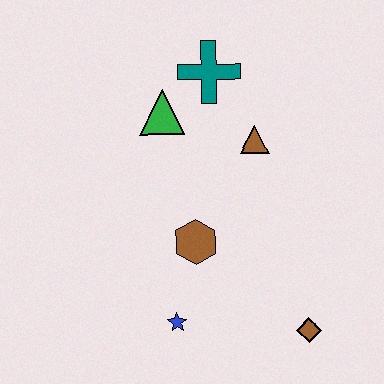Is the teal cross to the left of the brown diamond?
Yes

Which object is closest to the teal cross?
The green triangle is closest to the teal cross.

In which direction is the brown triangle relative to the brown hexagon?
The brown triangle is above the brown hexagon.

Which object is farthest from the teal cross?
The brown diamond is farthest from the teal cross.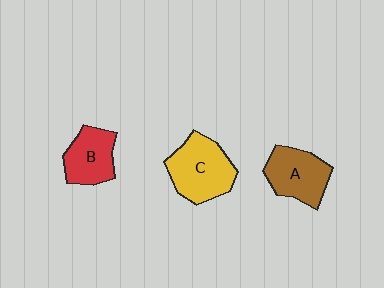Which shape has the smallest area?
Shape B (red).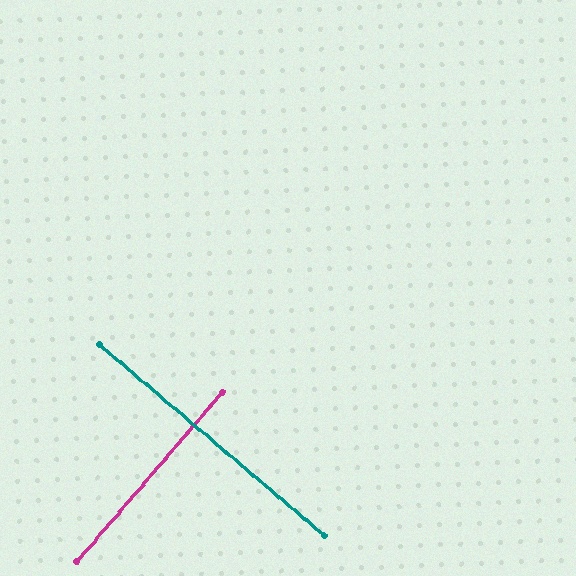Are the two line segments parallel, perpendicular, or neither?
Perpendicular — they meet at approximately 90°.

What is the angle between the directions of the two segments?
Approximately 90 degrees.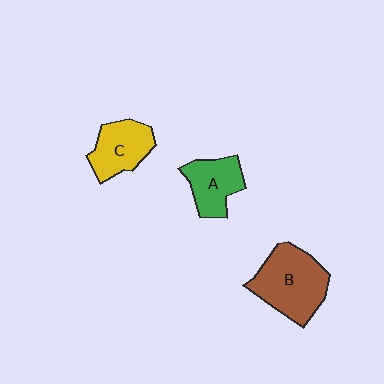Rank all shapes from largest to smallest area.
From largest to smallest: B (brown), C (yellow), A (green).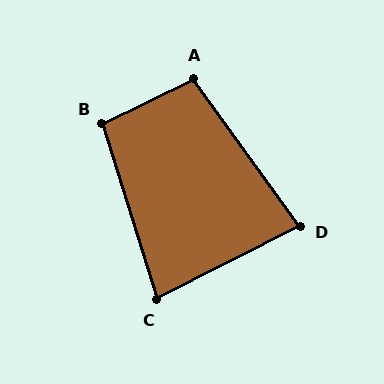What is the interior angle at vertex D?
Approximately 81 degrees (acute).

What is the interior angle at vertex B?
Approximately 99 degrees (obtuse).